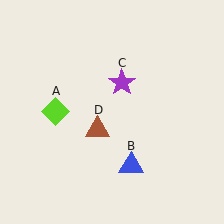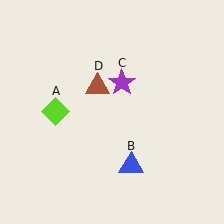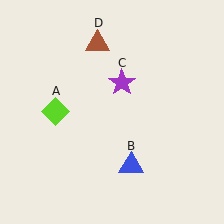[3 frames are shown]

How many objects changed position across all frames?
1 object changed position: brown triangle (object D).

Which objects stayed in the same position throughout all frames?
Lime diamond (object A) and blue triangle (object B) and purple star (object C) remained stationary.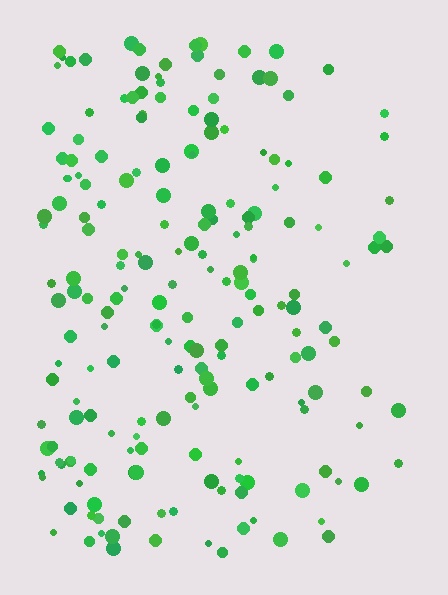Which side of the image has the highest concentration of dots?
The left.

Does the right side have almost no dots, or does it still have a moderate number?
Still a moderate number, just noticeably fewer than the left.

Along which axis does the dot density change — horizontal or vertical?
Horizontal.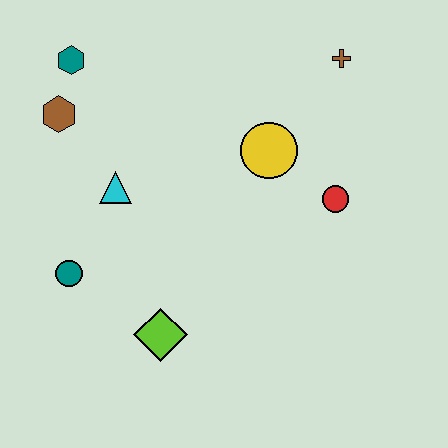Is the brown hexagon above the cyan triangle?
Yes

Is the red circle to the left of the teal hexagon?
No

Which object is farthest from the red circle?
The teal hexagon is farthest from the red circle.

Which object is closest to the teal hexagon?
The brown hexagon is closest to the teal hexagon.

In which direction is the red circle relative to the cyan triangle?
The red circle is to the right of the cyan triangle.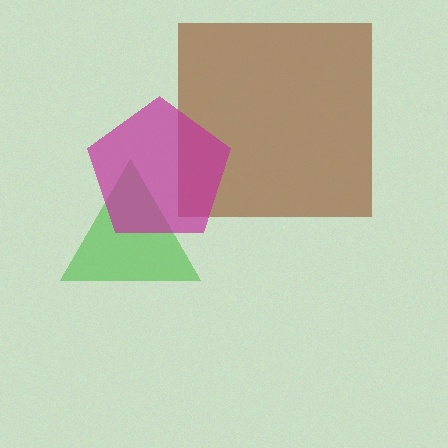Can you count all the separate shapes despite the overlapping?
Yes, there are 3 separate shapes.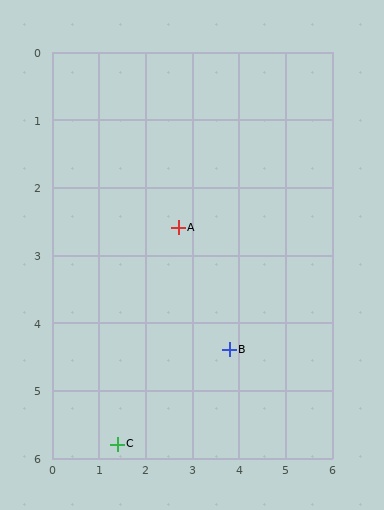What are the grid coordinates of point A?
Point A is at approximately (2.7, 2.6).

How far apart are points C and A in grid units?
Points C and A are about 3.5 grid units apart.